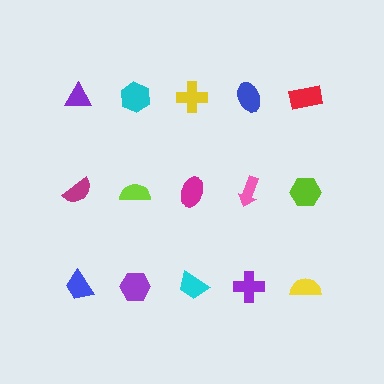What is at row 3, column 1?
A blue trapezoid.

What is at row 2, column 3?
A magenta ellipse.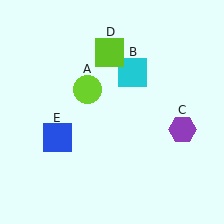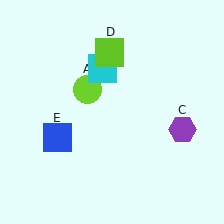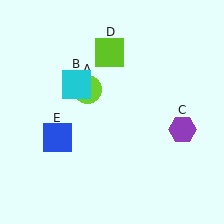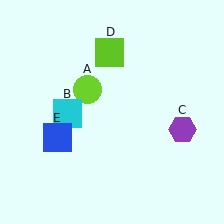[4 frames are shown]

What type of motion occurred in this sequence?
The cyan square (object B) rotated counterclockwise around the center of the scene.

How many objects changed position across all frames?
1 object changed position: cyan square (object B).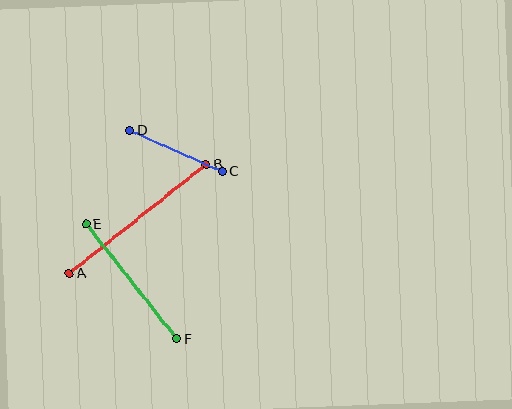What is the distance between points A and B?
The distance is approximately 175 pixels.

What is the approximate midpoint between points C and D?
The midpoint is at approximately (176, 151) pixels.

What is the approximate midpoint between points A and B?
The midpoint is at approximately (138, 219) pixels.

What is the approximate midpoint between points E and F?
The midpoint is at approximately (131, 282) pixels.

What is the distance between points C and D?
The distance is approximately 101 pixels.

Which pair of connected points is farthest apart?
Points A and B are farthest apart.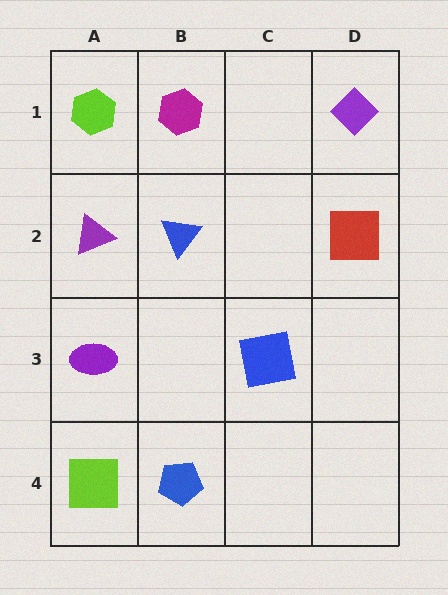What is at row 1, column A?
A lime hexagon.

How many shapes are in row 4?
2 shapes.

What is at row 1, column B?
A magenta hexagon.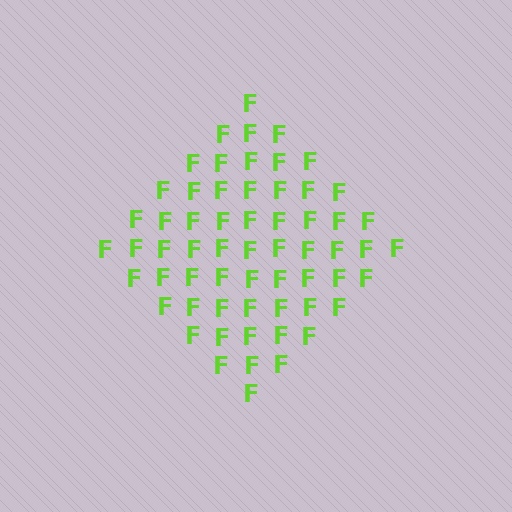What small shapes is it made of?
It is made of small letter F's.